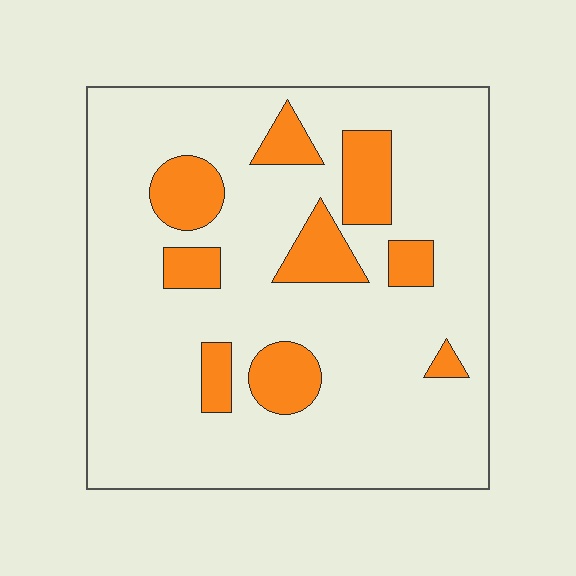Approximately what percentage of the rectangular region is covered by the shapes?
Approximately 15%.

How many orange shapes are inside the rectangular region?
9.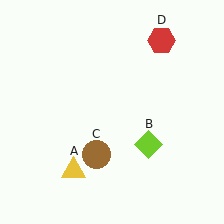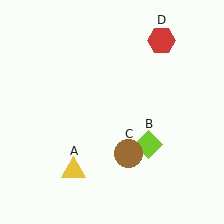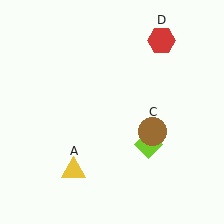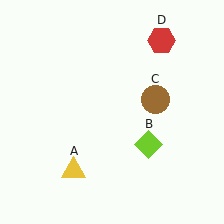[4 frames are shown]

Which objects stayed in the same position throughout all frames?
Yellow triangle (object A) and lime diamond (object B) and red hexagon (object D) remained stationary.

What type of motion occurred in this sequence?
The brown circle (object C) rotated counterclockwise around the center of the scene.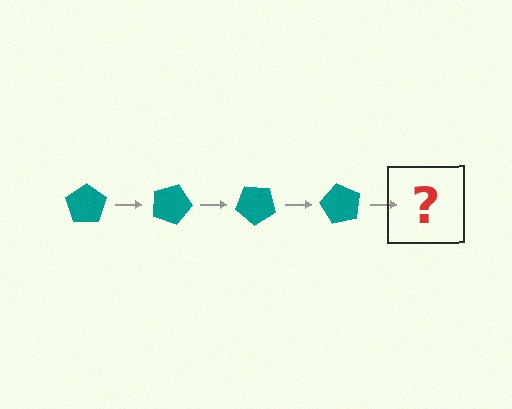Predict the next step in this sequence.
The next step is a teal pentagon rotated 80 degrees.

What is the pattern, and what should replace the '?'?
The pattern is that the pentagon rotates 20 degrees each step. The '?' should be a teal pentagon rotated 80 degrees.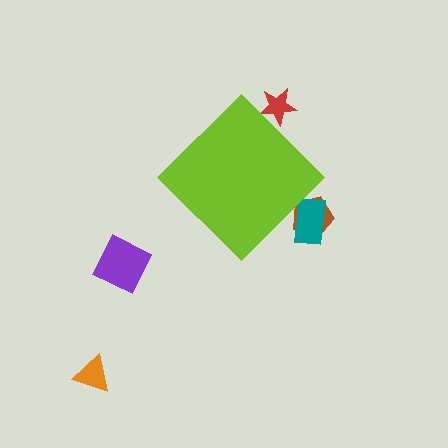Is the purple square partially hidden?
No, the purple square is fully visible.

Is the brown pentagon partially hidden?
Yes, the brown pentagon is partially hidden behind the lime diamond.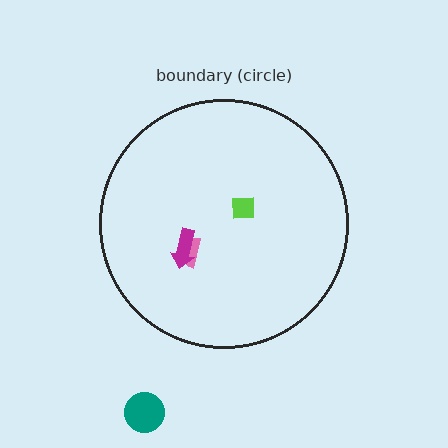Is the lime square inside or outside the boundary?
Inside.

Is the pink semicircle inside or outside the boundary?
Inside.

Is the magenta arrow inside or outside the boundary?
Inside.